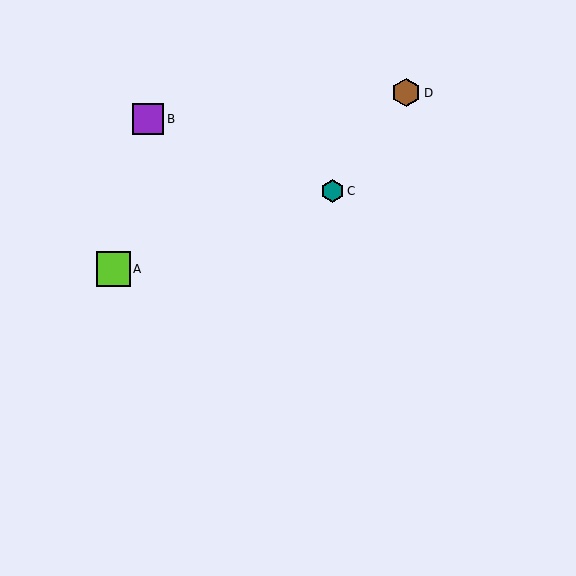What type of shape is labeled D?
Shape D is a brown hexagon.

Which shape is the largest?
The lime square (labeled A) is the largest.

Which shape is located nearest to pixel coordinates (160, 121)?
The purple square (labeled B) at (148, 119) is nearest to that location.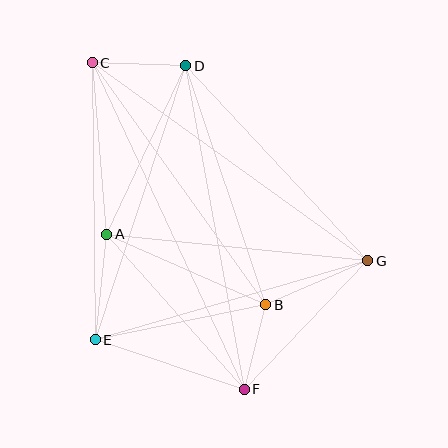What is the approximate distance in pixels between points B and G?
The distance between B and G is approximately 111 pixels.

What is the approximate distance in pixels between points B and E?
The distance between B and E is approximately 174 pixels.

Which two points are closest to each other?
Points B and F are closest to each other.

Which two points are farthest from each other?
Points C and F are farthest from each other.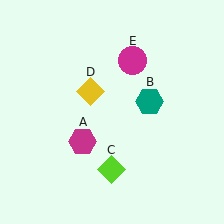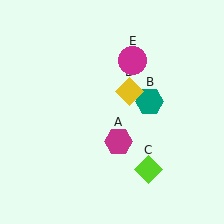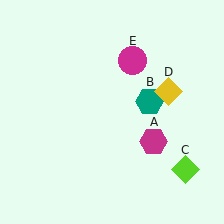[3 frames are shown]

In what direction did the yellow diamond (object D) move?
The yellow diamond (object D) moved right.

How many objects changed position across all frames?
3 objects changed position: magenta hexagon (object A), lime diamond (object C), yellow diamond (object D).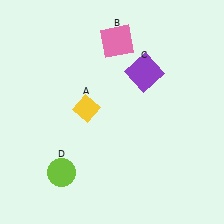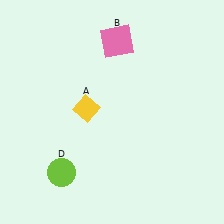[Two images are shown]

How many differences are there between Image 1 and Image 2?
There is 1 difference between the two images.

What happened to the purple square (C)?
The purple square (C) was removed in Image 2. It was in the top-right area of Image 1.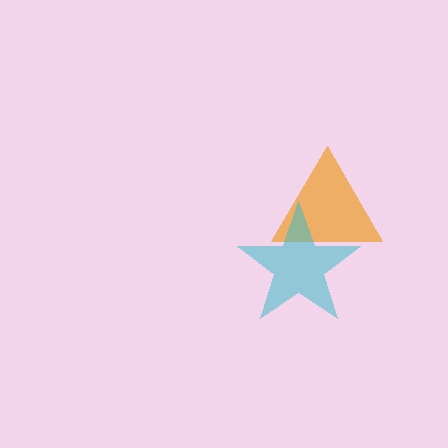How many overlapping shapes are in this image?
There are 2 overlapping shapes in the image.